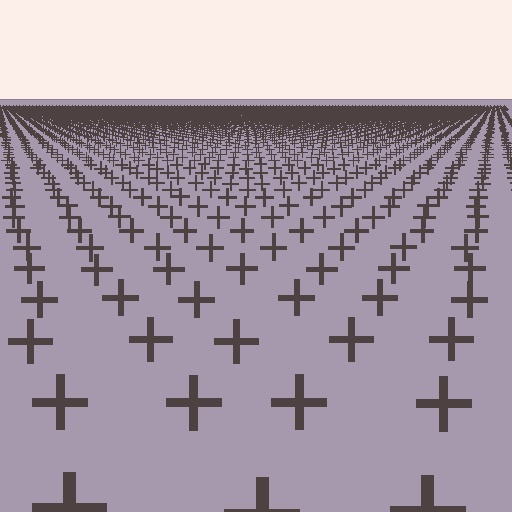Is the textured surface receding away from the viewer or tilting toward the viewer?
The surface is receding away from the viewer. Texture elements get smaller and denser toward the top.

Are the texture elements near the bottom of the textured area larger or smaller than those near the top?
Larger. Near the bottom, elements are closer to the viewer and appear at a bigger on-screen size.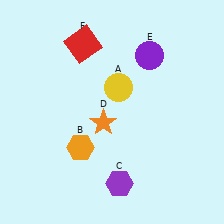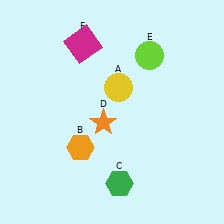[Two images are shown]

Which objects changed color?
C changed from purple to green. E changed from purple to lime. F changed from red to magenta.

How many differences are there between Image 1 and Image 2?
There are 3 differences between the two images.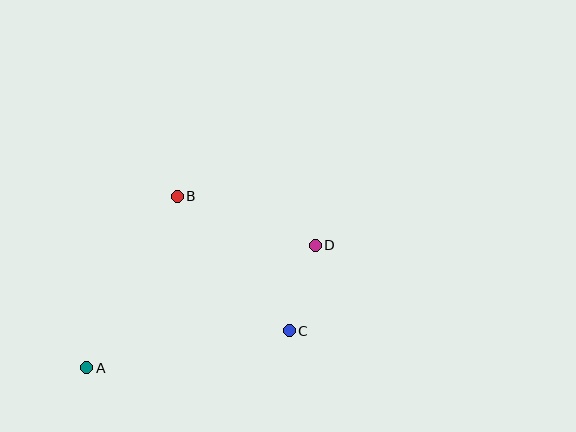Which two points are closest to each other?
Points C and D are closest to each other.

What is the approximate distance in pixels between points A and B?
The distance between A and B is approximately 194 pixels.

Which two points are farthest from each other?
Points A and D are farthest from each other.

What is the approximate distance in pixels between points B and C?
The distance between B and C is approximately 175 pixels.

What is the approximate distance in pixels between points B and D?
The distance between B and D is approximately 146 pixels.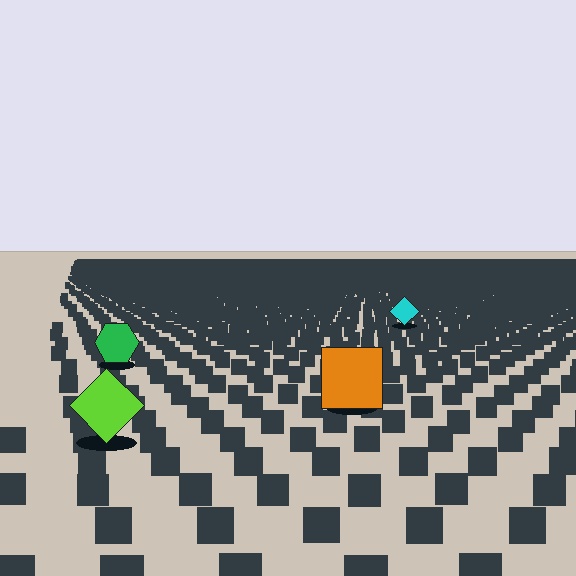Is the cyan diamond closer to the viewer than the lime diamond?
No. The lime diamond is closer — you can tell from the texture gradient: the ground texture is coarser near it.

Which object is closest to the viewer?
The lime diamond is closest. The texture marks near it are larger and more spread out.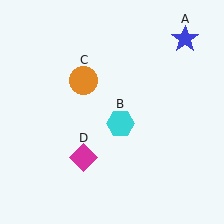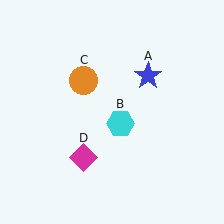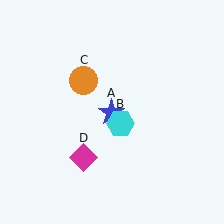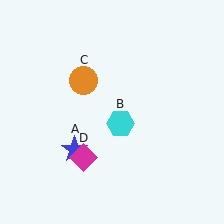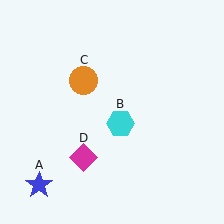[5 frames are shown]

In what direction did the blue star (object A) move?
The blue star (object A) moved down and to the left.